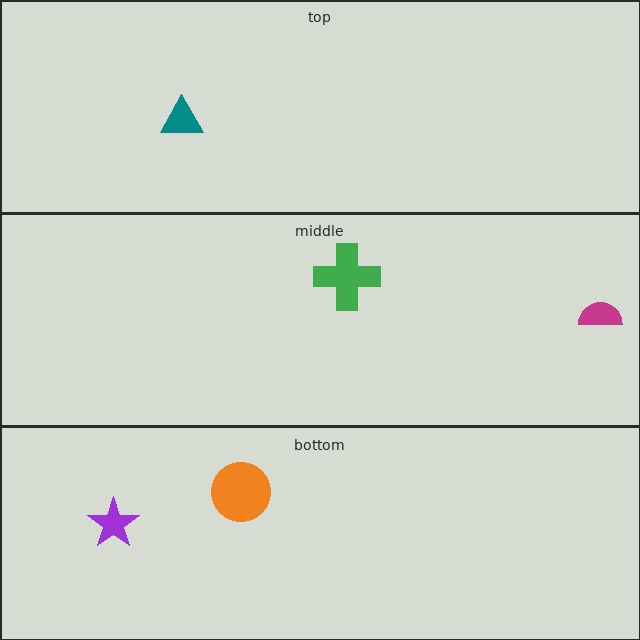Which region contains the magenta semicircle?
The middle region.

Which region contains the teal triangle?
The top region.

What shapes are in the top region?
The teal triangle.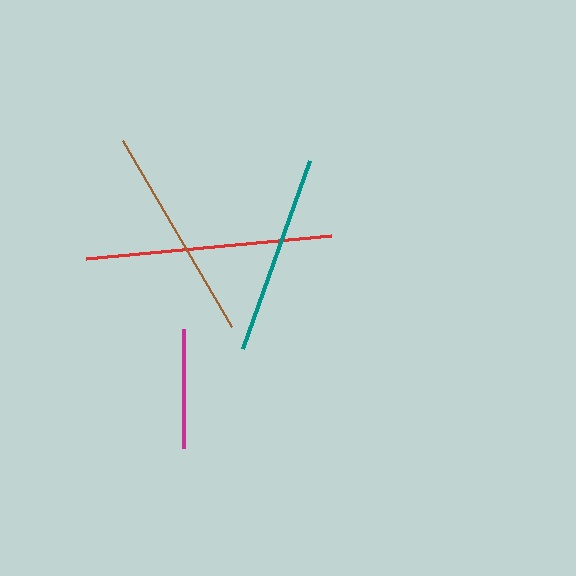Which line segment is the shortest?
The magenta line is the shortest at approximately 120 pixels.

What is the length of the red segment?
The red segment is approximately 246 pixels long.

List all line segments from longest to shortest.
From longest to shortest: red, brown, teal, magenta.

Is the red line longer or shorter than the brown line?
The red line is longer than the brown line.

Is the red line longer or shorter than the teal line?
The red line is longer than the teal line.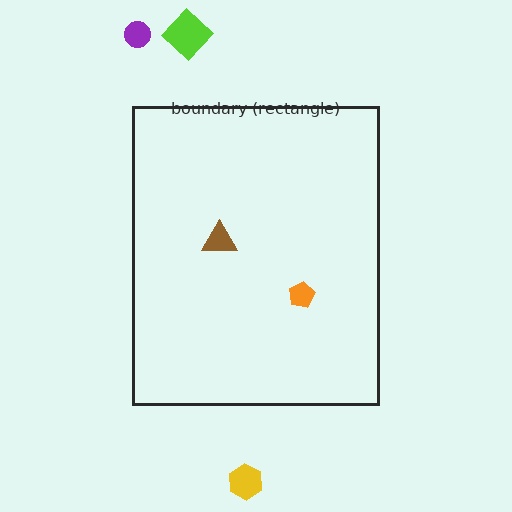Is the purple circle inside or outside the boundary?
Outside.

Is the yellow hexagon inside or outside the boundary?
Outside.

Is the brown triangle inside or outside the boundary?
Inside.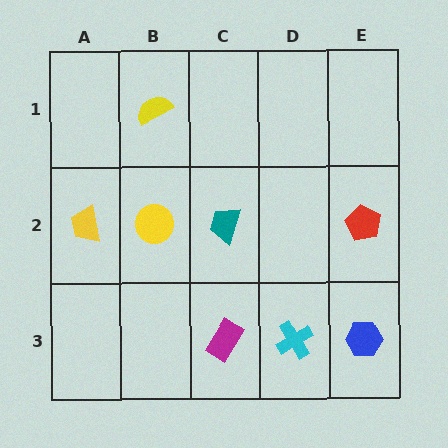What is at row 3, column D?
A cyan cross.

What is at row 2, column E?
A red pentagon.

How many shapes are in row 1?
1 shape.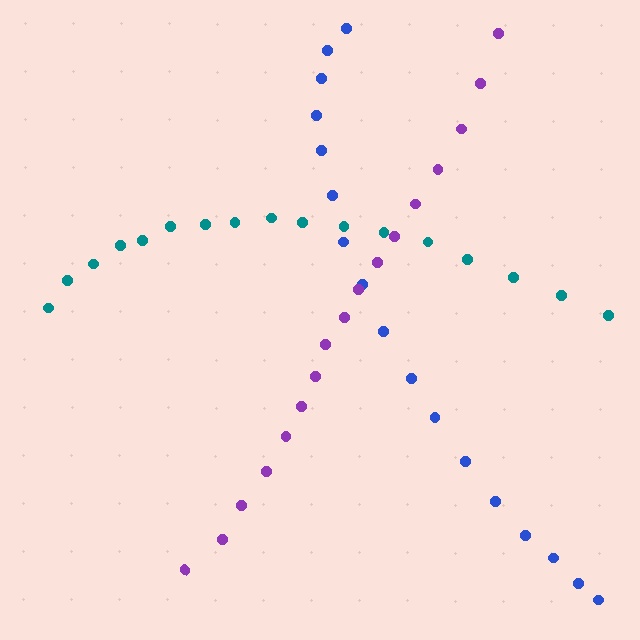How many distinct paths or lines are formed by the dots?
There are 3 distinct paths.